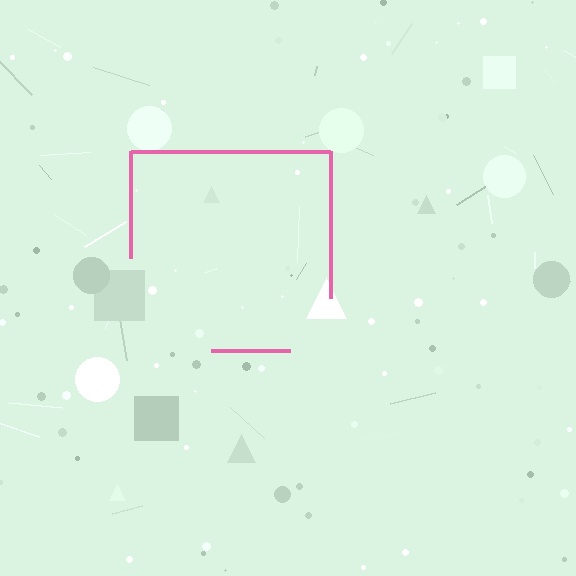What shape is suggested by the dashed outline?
The dashed outline suggests a square.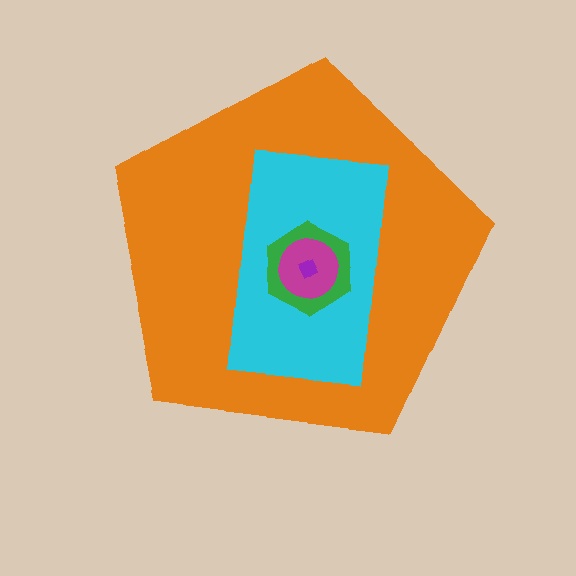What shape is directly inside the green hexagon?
The magenta circle.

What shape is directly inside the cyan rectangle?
The green hexagon.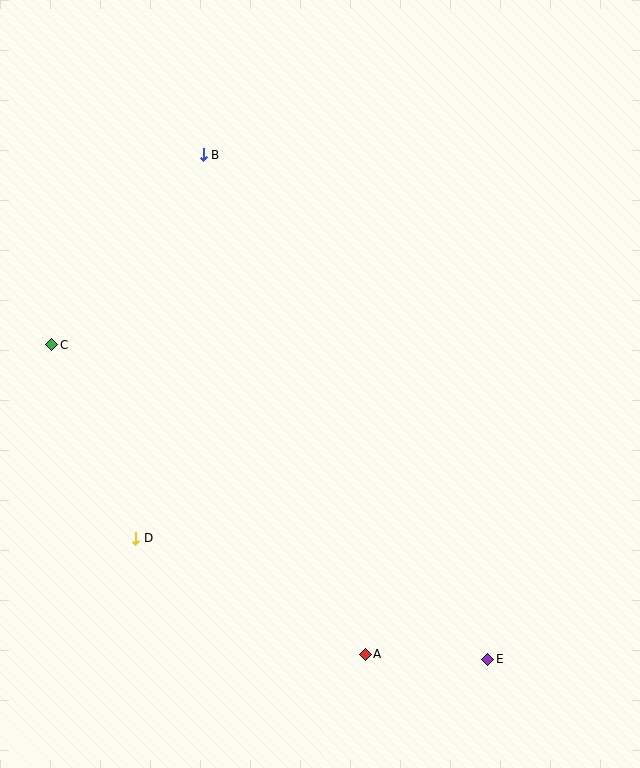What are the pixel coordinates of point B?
Point B is at (203, 155).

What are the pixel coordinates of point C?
Point C is at (52, 345).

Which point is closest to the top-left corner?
Point B is closest to the top-left corner.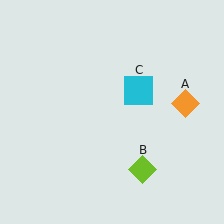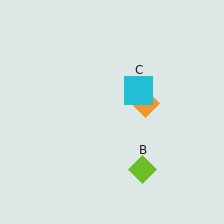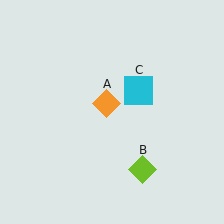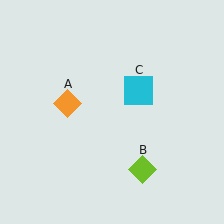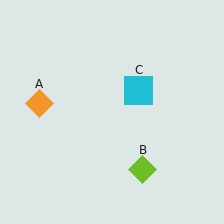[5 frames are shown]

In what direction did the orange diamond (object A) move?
The orange diamond (object A) moved left.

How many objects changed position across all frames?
1 object changed position: orange diamond (object A).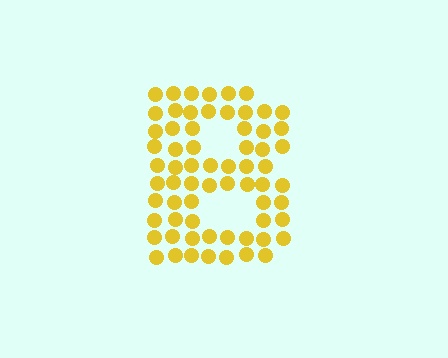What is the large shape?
The large shape is the letter B.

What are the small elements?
The small elements are circles.